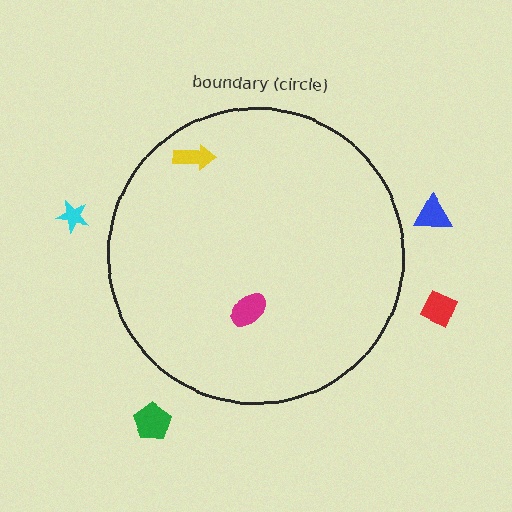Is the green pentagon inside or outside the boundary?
Outside.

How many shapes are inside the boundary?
2 inside, 4 outside.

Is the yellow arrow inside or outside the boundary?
Inside.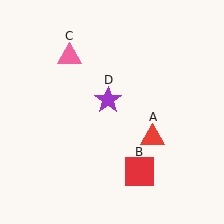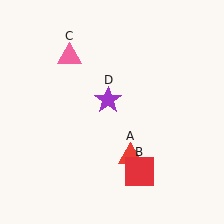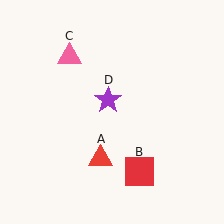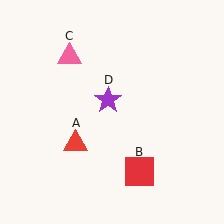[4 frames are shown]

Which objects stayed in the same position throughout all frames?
Red square (object B) and pink triangle (object C) and purple star (object D) remained stationary.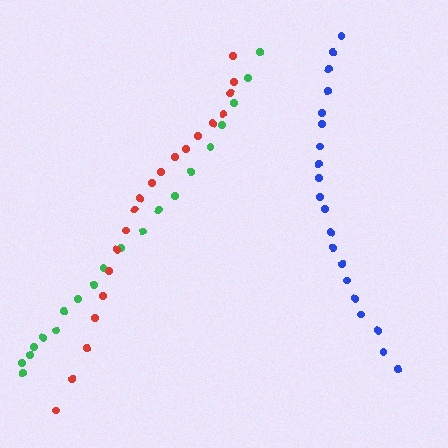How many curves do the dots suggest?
There are 3 distinct paths.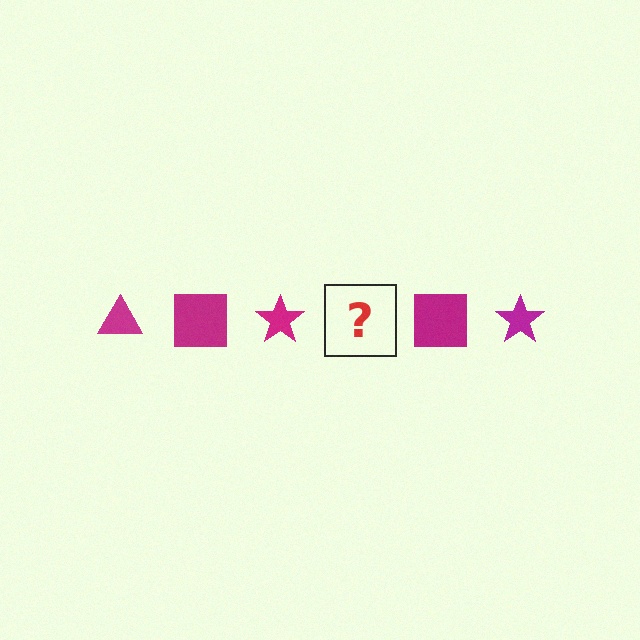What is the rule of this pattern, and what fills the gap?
The rule is that the pattern cycles through triangle, square, star shapes in magenta. The gap should be filled with a magenta triangle.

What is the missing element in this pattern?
The missing element is a magenta triangle.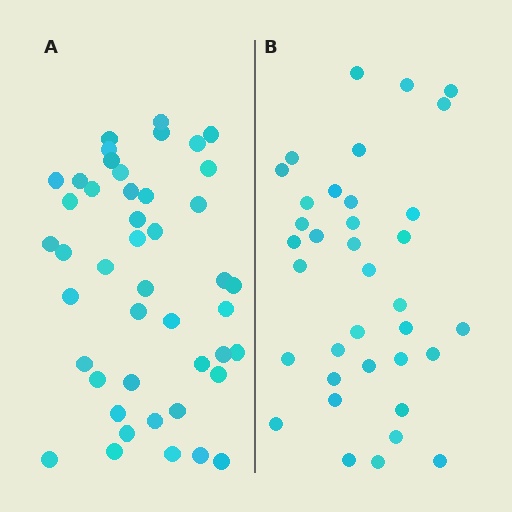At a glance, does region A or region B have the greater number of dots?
Region A (the left region) has more dots.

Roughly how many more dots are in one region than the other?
Region A has roughly 8 or so more dots than region B.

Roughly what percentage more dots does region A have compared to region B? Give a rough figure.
About 25% more.